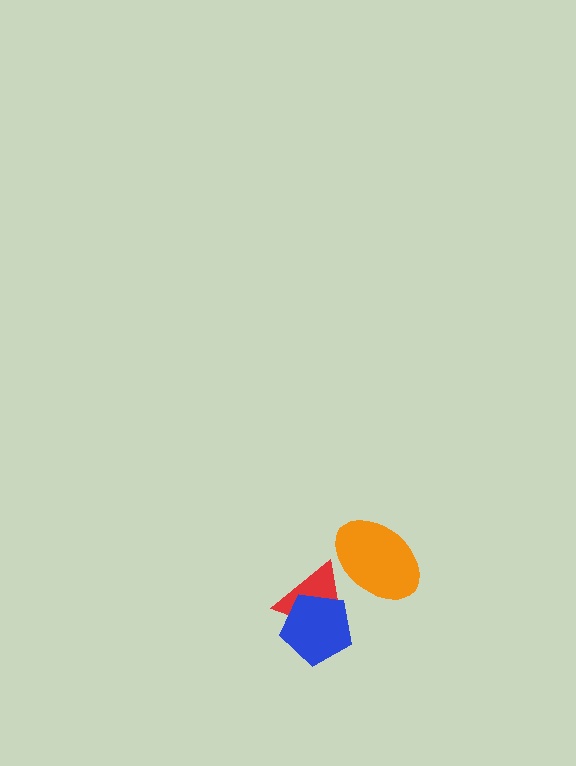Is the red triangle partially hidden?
Yes, it is partially covered by another shape.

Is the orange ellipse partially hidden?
No, no other shape covers it.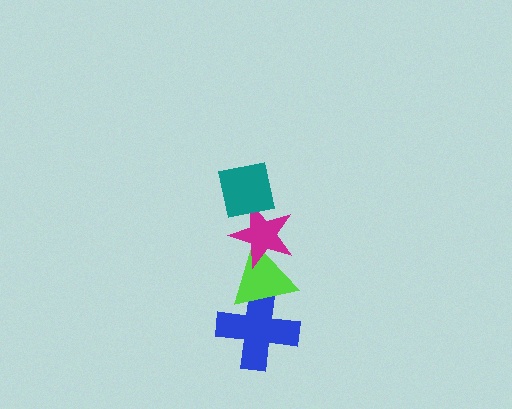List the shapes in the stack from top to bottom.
From top to bottom: the teal square, the magenta star, the lime triangle, the blue cross.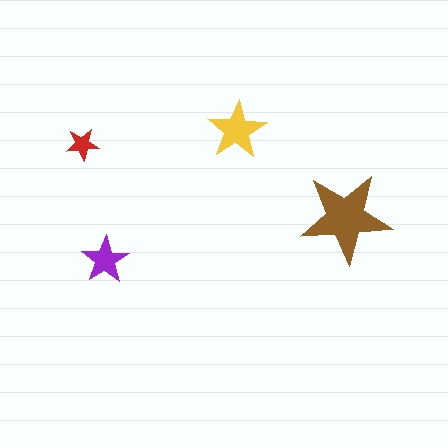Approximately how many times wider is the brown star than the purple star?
About 2 times wider.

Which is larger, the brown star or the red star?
The brown one.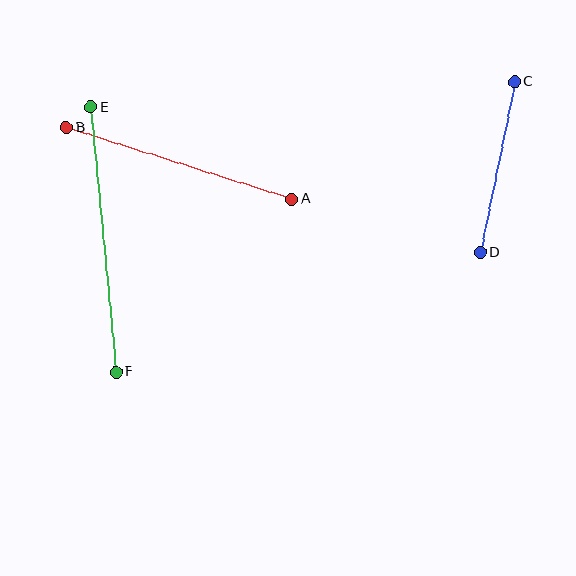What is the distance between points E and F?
The distance is approximately 266 pixels.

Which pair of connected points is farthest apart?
Points E and F are farthest apart.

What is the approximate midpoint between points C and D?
The midpoint is at approximately (497, 167) pixels.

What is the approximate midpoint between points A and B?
The midpoint is at approximately (179, 163) pixels.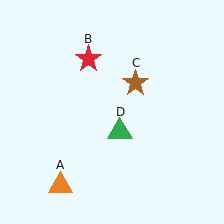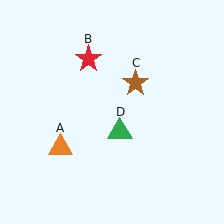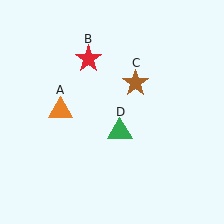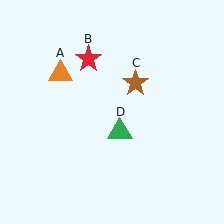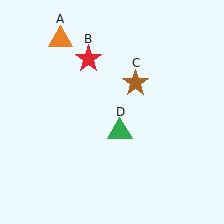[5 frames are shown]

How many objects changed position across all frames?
1 object changed position: orange triangle (object A).